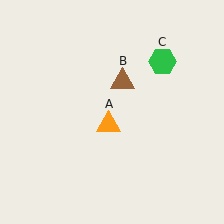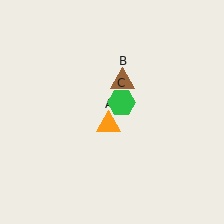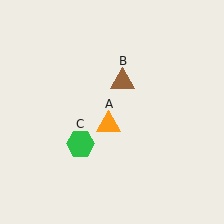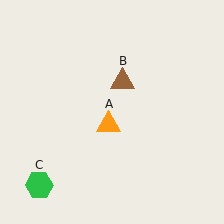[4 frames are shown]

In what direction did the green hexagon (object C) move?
The green hexagon (object C) moved down and to the left.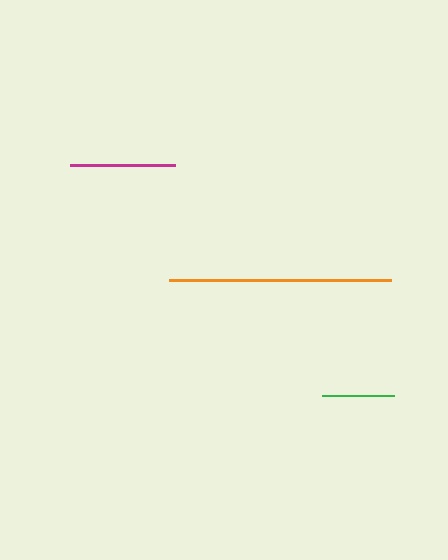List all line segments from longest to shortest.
From longest to shortest: orange, magenta, green.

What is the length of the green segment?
The green segment is approximately 72 pixels long.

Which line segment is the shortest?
The green line is the shortest at approximately 72 pixels.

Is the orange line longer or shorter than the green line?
The orange line is longer than the green line.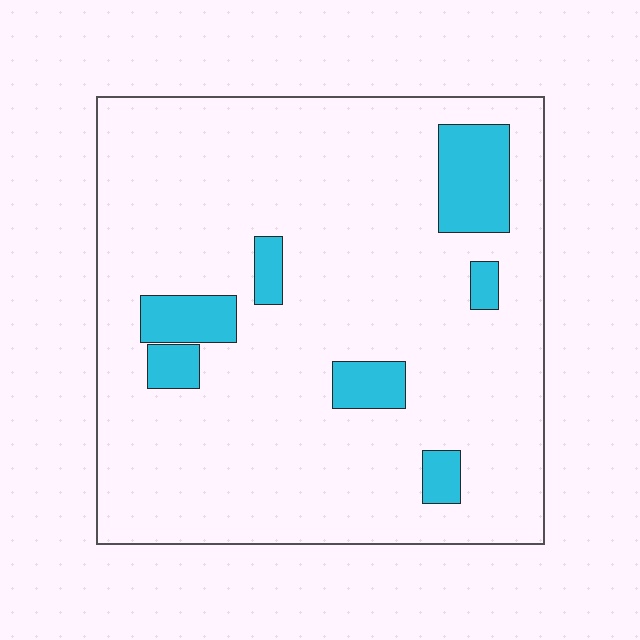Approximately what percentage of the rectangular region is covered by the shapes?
Approximately 10%.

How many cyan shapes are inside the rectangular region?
7.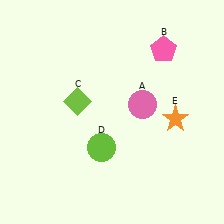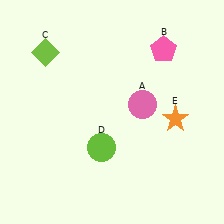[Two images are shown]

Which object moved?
The lime diamond (C) moved up.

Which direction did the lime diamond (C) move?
The lime diamond (C) moved up.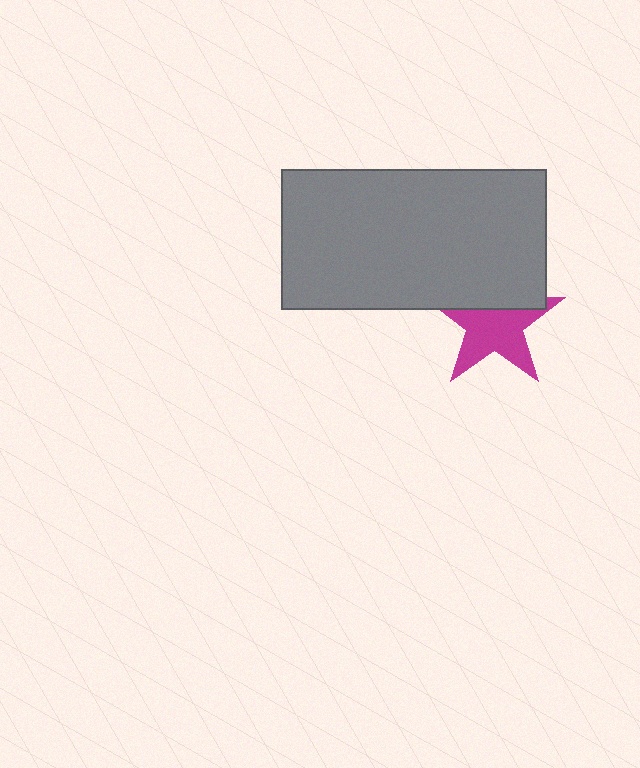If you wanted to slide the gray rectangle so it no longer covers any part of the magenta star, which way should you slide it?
Slide it up — that is the most direct way to separate the two shapes.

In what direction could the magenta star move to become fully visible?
The magenta star could move down. That would shift it out from behind the gray rectangle entirely.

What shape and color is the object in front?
The object in front is a gray rectangle.